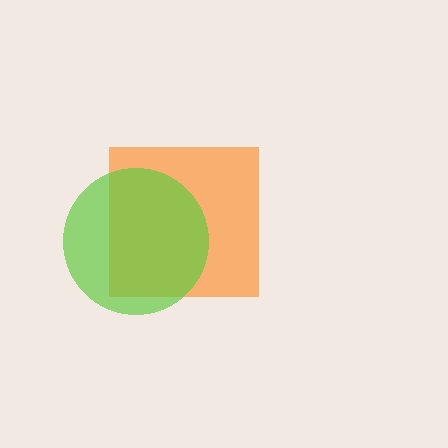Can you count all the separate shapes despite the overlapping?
Yes, there are 2 separate shapes.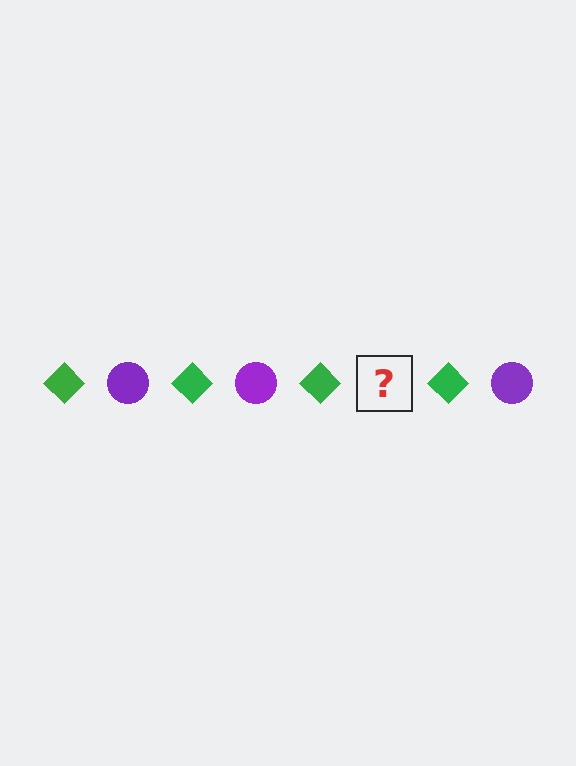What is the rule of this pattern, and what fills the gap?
The rule is that the pattern alternates between green diamond and purple circle. The gap should be filled with a purple circle.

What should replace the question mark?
The question mark should be replaced with a purple circle.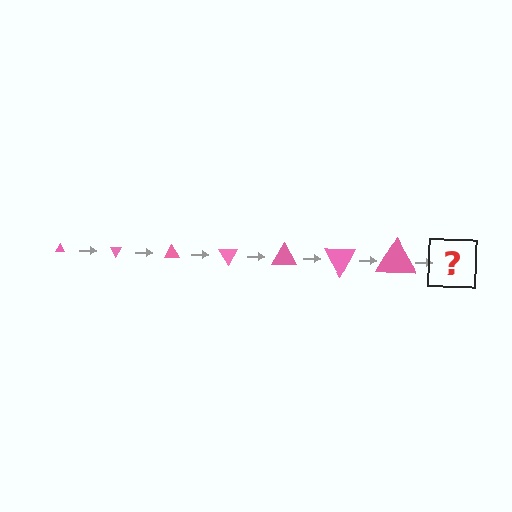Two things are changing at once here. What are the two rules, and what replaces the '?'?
The two rules are that the triangle grows larger each step and it rotates 60 degrees each step. The '?' should be a triangle, larger than the previous one and rotated 420 degrees from the start.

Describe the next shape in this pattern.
It should be a triangle, larger than the previous one and rotated 420 degrees from the start.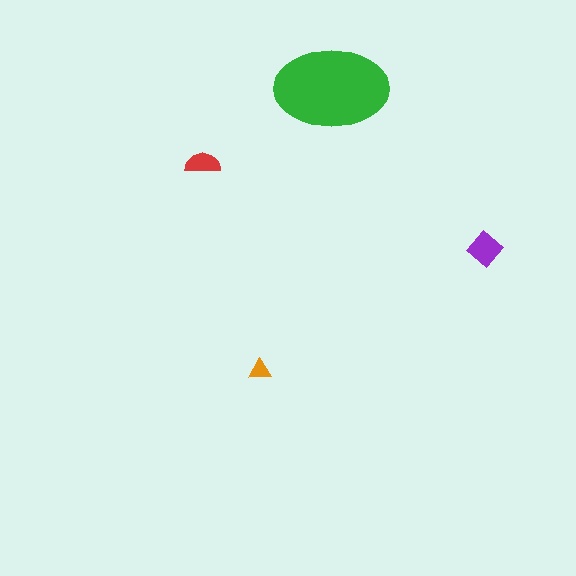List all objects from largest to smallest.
The green ellipse, the purple diamond, the red semicircle, the orange triangle.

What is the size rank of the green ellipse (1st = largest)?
1st.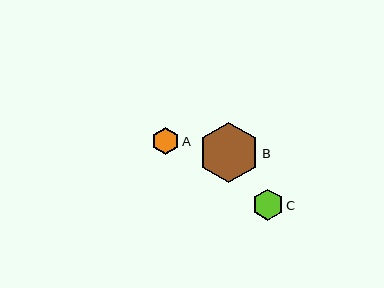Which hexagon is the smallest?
Hexagon A is the smallest with a size of approximately 28 pixels.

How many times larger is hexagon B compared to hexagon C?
Hexagon B is approximately 1.9 times the size of hexagon C.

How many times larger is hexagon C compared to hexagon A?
Hexagon C is approximately 1.1 times the size of hexagon A.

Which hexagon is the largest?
Hexagon B is the largest with a size of approximately 60 pixels.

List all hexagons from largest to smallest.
From largest to smallest: B, C, A.